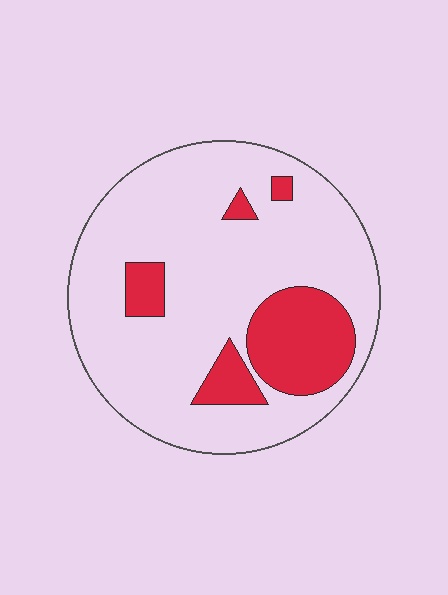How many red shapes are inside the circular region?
5.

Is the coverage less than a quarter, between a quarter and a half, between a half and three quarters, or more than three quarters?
Less than a quarter.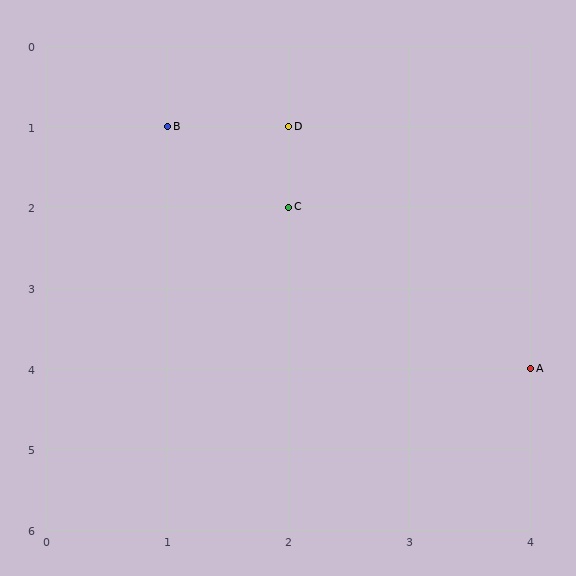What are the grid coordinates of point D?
Point D is at grid coordinates (2, 1).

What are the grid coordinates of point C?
Point C is at grid coordinates (2, 2).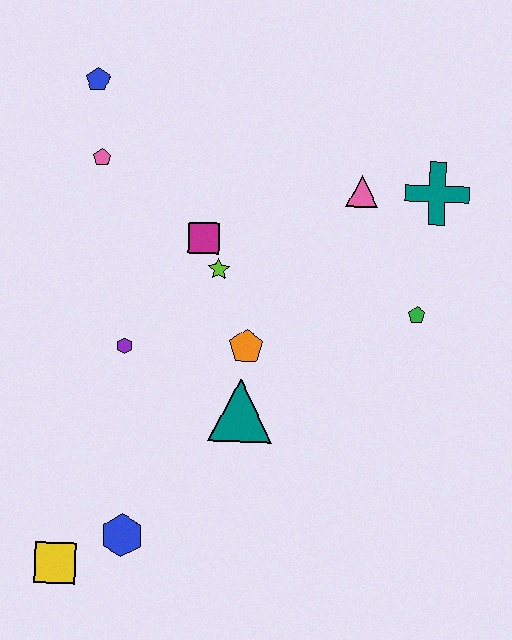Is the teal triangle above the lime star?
No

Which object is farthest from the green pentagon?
The yellow square is farthest from the green pentagon.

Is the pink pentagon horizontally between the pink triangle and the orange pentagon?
No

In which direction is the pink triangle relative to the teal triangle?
The pink triangle is above the teal triangle.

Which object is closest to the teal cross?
The pink triangle is closest to the teal cross.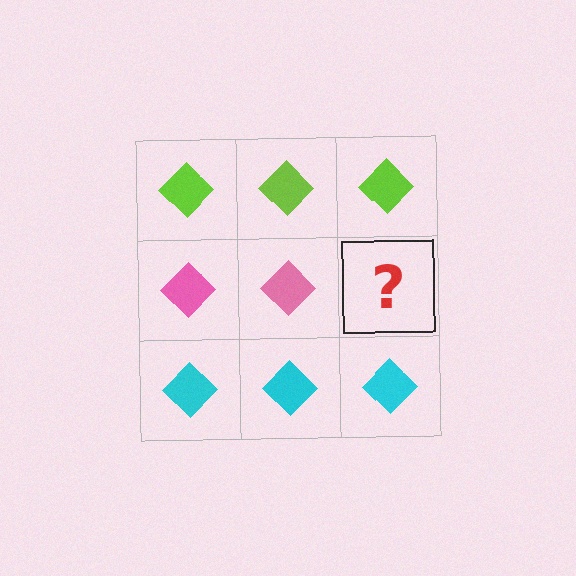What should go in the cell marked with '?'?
The missing cell should contain a pink diamond.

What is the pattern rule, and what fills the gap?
The rule is that each row has a consistent color. The gap should be filled with a pink diamond.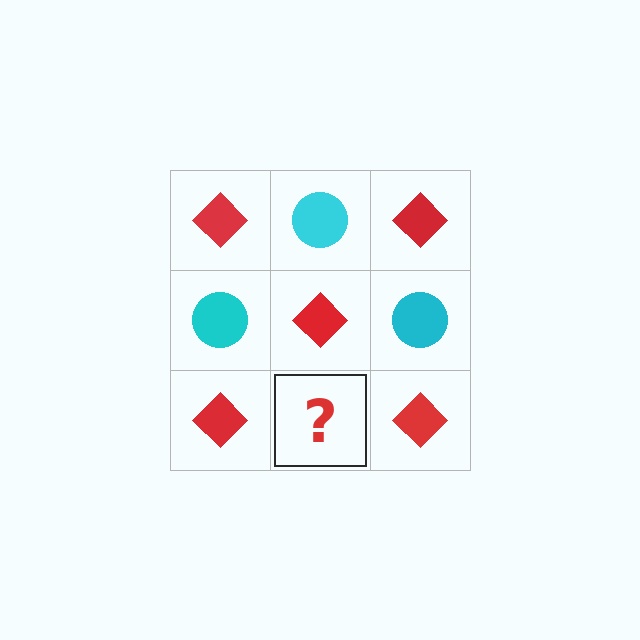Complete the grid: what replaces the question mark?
The question mark should be replaced with a cyan circle.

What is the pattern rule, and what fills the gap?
The rule is that it alternates red diamond and cyan circle in a checkerboard pattern. The gap should be filled with a cyan circle.